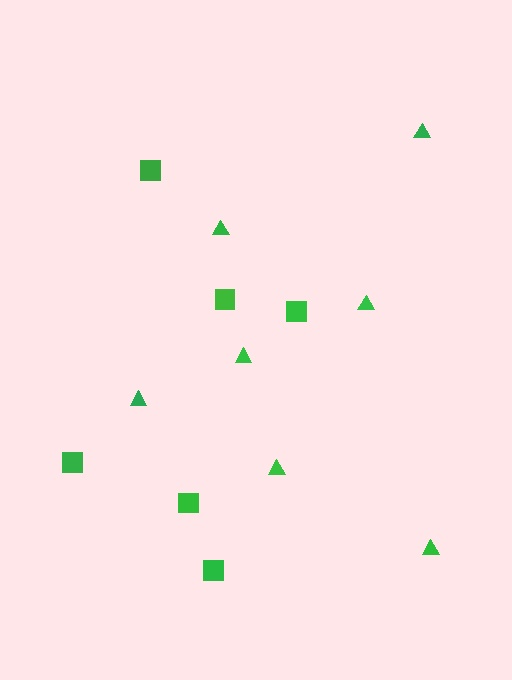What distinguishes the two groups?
There are 2 groups: one group of squares (6) and one group of triangles (7).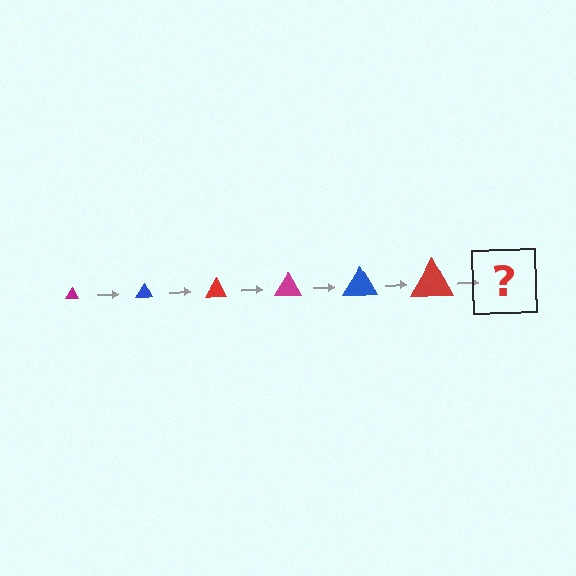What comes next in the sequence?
The next element should be a magenta triangle, larger than the previous one.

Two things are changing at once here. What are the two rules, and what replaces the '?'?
The two rules are that the triangle grows larger each step and the color cycles through magenta, blue, and red. The '?' should be a magenta triangle, larger than the previous one.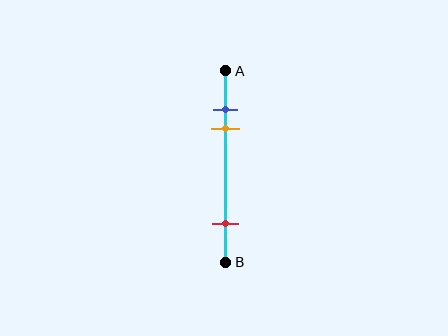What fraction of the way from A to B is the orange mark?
The orange mark is approximately 30% (0.3) of the way from A to B.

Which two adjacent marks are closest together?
The blue and orange marks are the closest adjacent pair.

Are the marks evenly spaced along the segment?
No, the marks are not evenly spaced.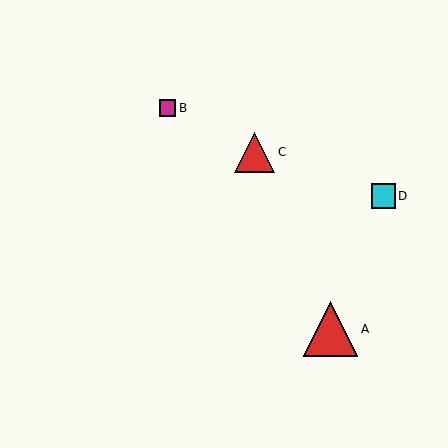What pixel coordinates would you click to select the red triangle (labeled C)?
Click at (255, 152) to select the red triangle C.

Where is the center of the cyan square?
The center of the cyan square is at (383, 196).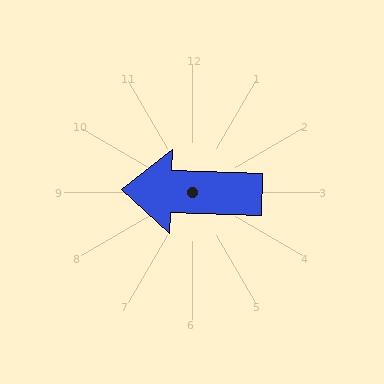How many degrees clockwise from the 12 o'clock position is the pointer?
Approximately 272 degrees.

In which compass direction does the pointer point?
West.